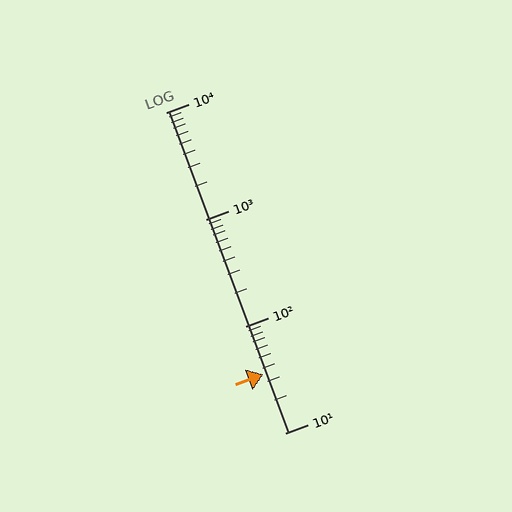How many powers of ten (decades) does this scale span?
The scale spans 3 decades, from 10 to 10000.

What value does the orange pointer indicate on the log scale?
The pointer indicates approximately 35.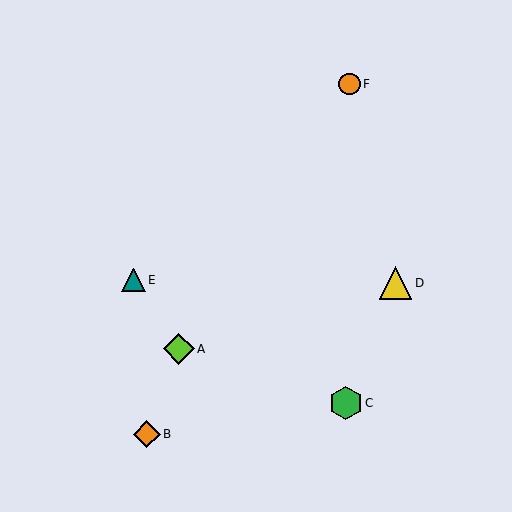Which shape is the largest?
The green hexagon (labeled C) is the largest.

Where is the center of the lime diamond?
The center of the lime diamond is at (179, 349).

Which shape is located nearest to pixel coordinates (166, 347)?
The lime diamond (labeled A) at (179, 349) is nearest to that location.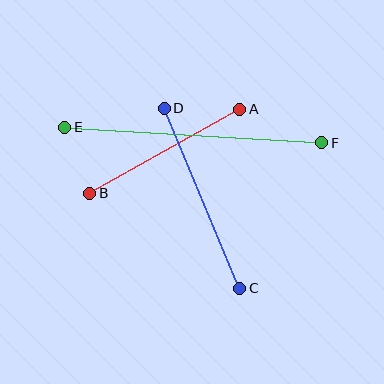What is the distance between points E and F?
The distance is approximately 258 pixels.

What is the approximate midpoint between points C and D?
The midpoint is at approximately (202, 198) pixels.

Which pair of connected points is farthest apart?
Points E and F are farthest apart.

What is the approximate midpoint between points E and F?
The midpoint is at approximately (193, 135) pixels.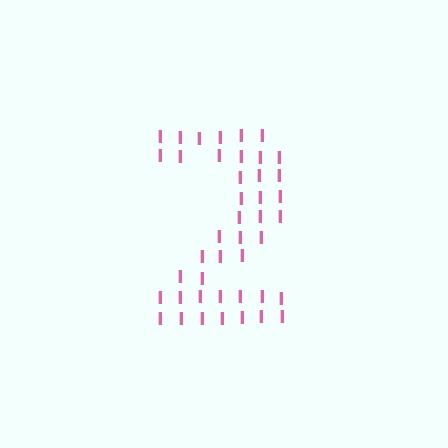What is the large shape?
The large shape is the digit 2.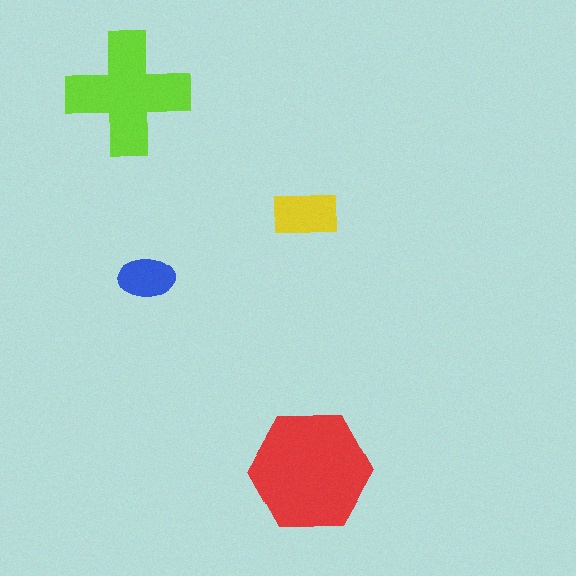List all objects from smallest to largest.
The blue ellipse, the yellow rectangle, the lime cross, the red hexagon.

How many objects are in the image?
There are 4 objects in the image.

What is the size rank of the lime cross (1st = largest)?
2nd.